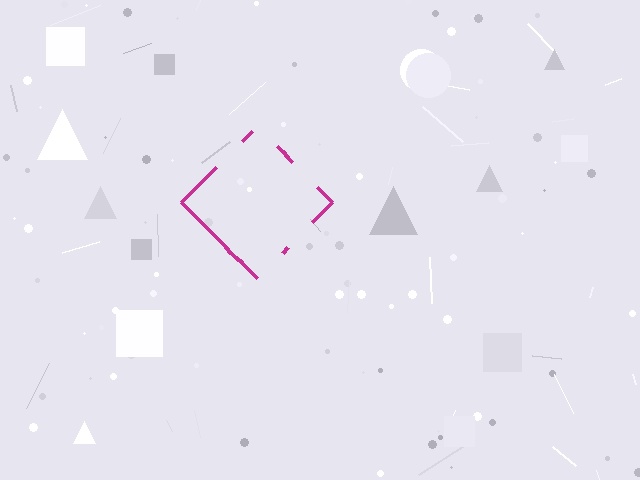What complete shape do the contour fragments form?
The contour fragments form a diamond.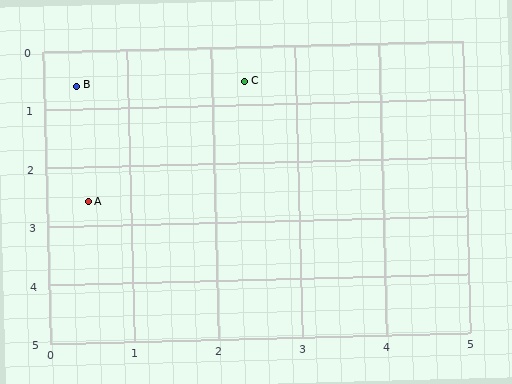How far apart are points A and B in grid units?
Points A and B are about 2.0 grid units apart.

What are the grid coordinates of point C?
Point C is at approximately (2.4, 0.6).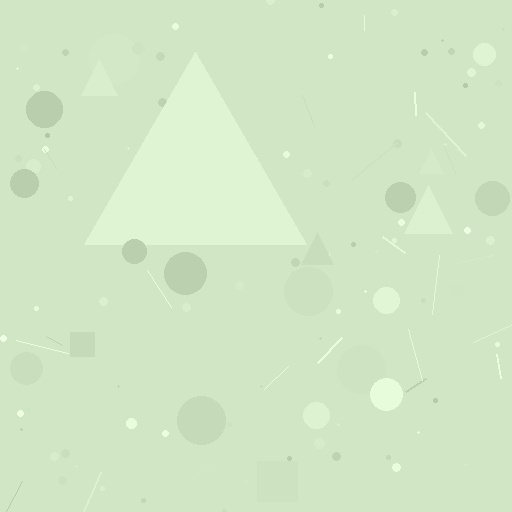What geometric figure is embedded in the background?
A triangle is embedded in the background.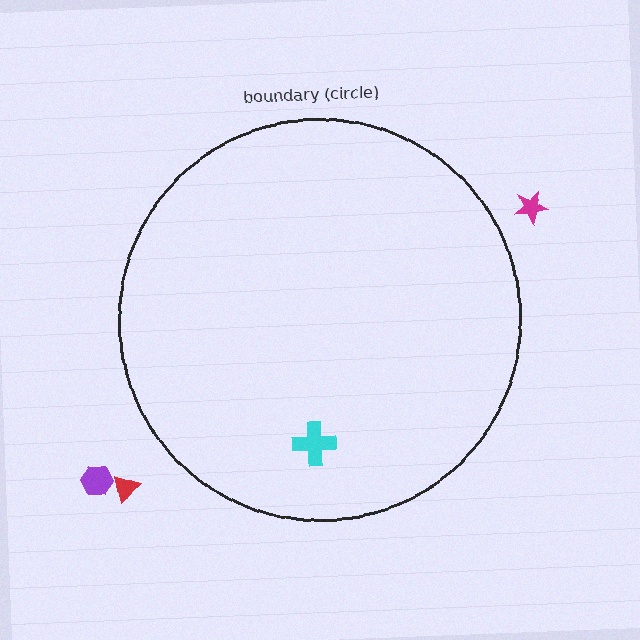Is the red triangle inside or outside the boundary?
Outside.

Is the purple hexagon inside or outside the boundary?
Outside.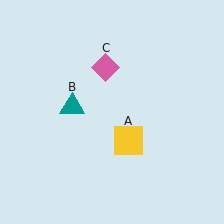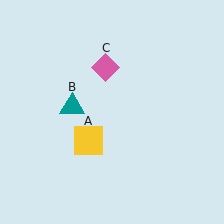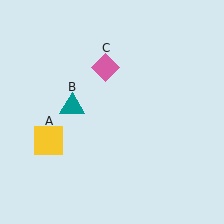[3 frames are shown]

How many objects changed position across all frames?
1 object changed position: yellow square (object A).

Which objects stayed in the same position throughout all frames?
Teal triangle (object B) and pink diamond (object C) remained stationary.